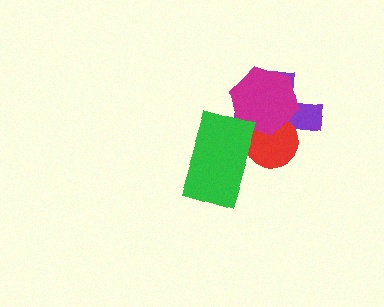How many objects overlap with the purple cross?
3 objects overlap with the purple cross.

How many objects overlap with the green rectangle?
2 objects overlap with the green rectangle.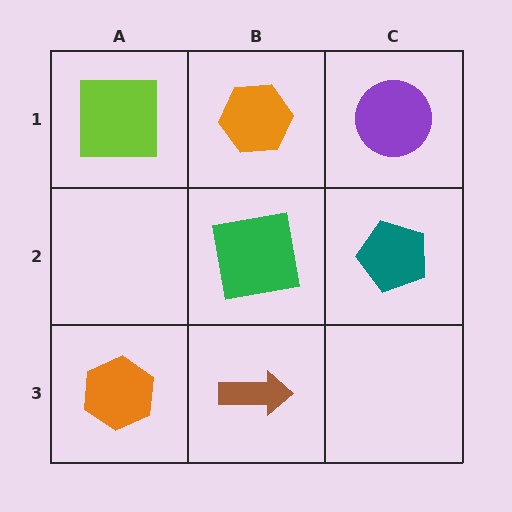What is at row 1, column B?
An orange hexagon.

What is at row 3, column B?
A brown arrow.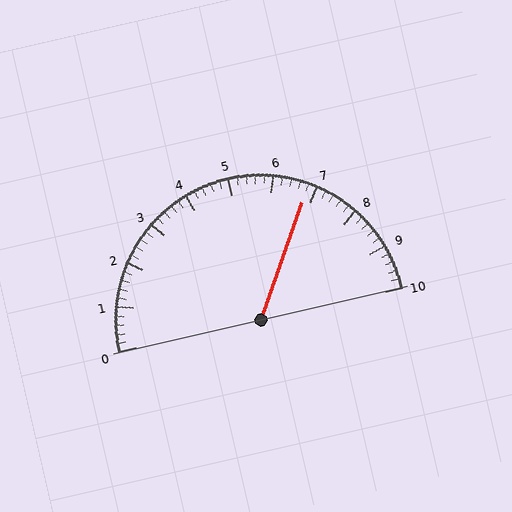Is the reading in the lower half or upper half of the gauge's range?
The reading is in the upper half of the range (0 to 10).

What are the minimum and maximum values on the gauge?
The gauge ranges from 0 to 10.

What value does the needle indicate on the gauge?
The needle indicates approximately 6.8.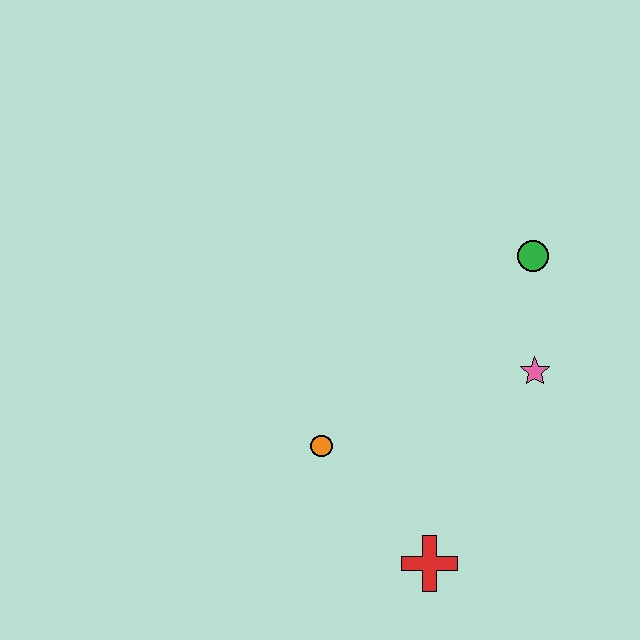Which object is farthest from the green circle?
The red cross is farthest from the green circle.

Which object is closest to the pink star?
The green circle is closest to the pink star.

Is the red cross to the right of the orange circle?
Yes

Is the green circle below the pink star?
No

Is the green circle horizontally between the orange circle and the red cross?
No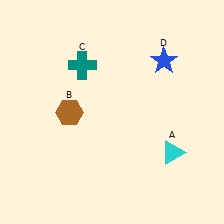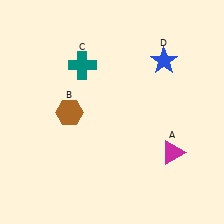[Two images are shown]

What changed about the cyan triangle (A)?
In Image 1, A is cyan. In Image 2, it changed to magenta.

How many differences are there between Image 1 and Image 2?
There is 1 difference between the two images.